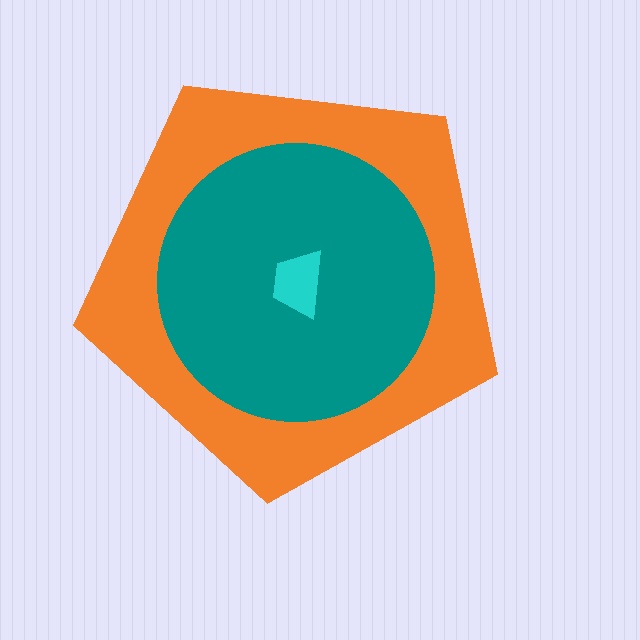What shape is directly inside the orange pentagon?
The teal circle.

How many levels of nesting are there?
3.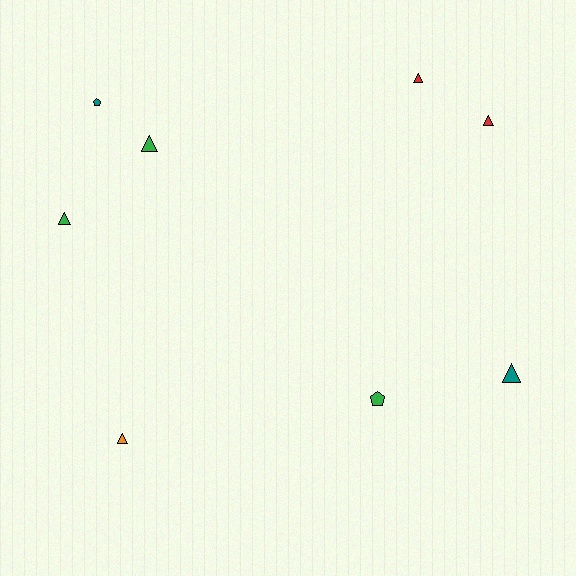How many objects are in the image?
There are 8 objects.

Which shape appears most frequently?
Triangle, with 6 objects.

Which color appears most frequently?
Green, with 3 objects.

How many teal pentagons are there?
There is 1 teal pentagon.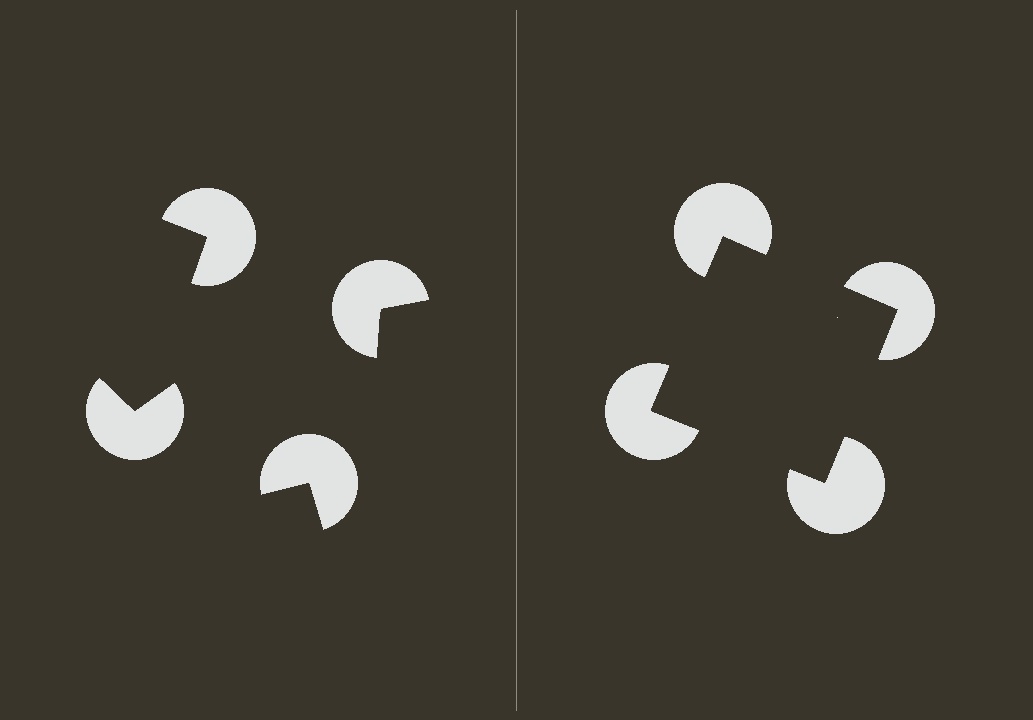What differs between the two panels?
The pac-man discs are positioned identically on both sides; only the wedge orientations differ. On the right they align to a square; on the left they are misaligned.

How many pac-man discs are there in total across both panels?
8 — 4 on each side.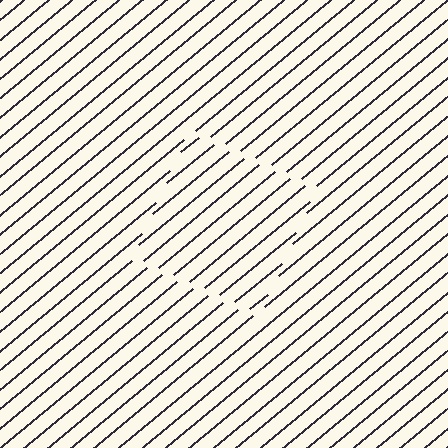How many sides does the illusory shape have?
4 sides — the line-ends trace a square.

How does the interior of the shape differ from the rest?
The interior of the shape contains the same grating, shifted by half a period — the contour is defined by the phase discontinuity where line-ends from the inner and outer gratings abut.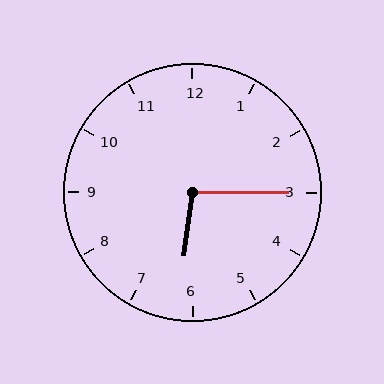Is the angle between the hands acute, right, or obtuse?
It is obtuse.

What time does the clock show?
6:15.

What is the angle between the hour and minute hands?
Approximately 98 degrees.